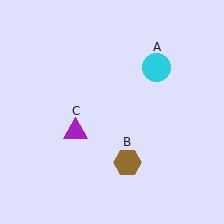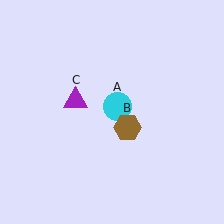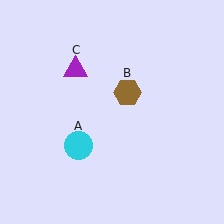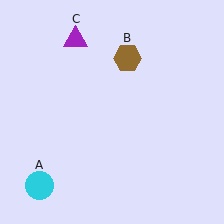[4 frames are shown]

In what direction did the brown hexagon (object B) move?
The brown hexagon (object B) moved up.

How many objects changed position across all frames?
3 objects changed position: cyan circle (object A), brown hexagon (object B), purple triangle (object C).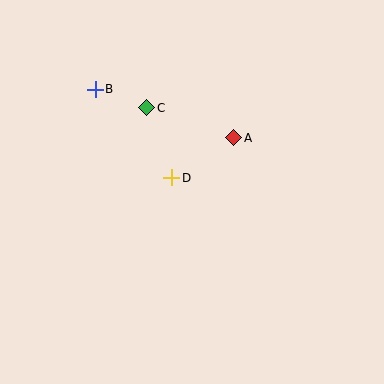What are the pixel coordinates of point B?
Point B is at (95, 89).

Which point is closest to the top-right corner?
Point A is closest to the top-right corner.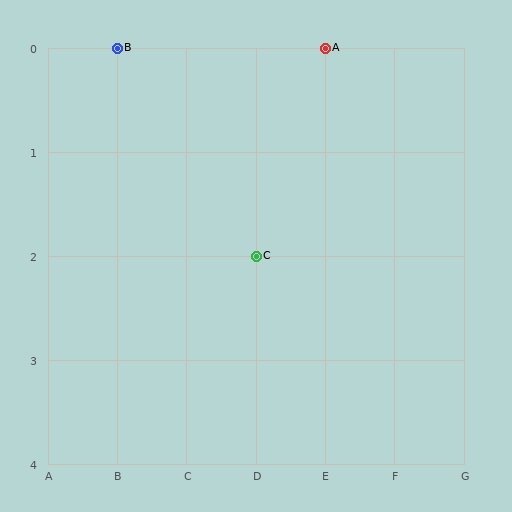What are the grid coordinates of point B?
Point B is at grid coordinates (B, 0).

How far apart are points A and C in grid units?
Points A and C are 1 column and 2 rows apart (about 2.2 grid units diagonally).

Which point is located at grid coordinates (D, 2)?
Point C is at (D, 2).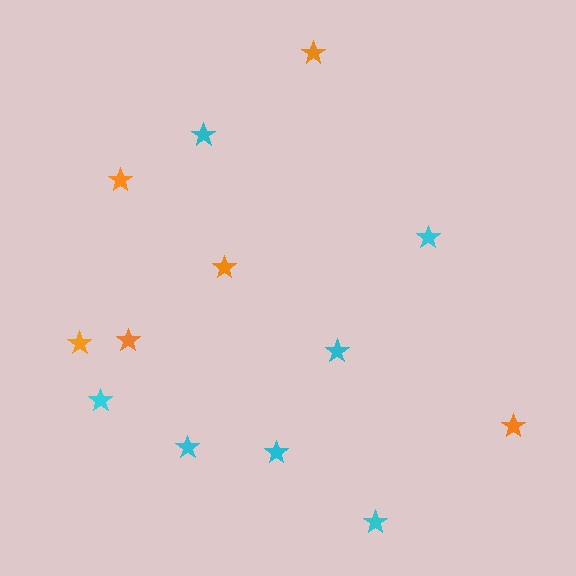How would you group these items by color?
There are 2 groups: one group of cyan stars (7) and one group of orange stars (6).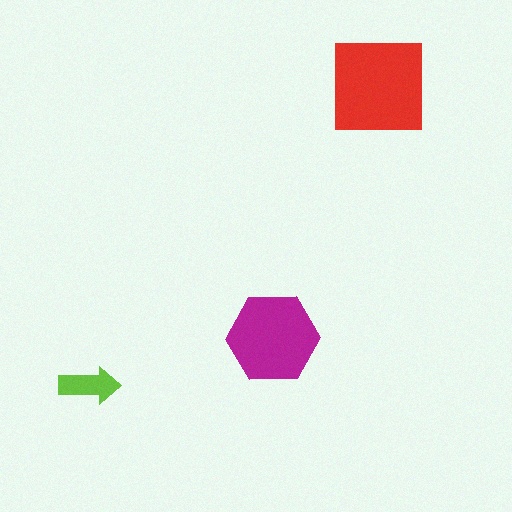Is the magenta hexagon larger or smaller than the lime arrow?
Larger.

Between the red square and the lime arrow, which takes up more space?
The red square.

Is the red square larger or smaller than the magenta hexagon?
Larger.